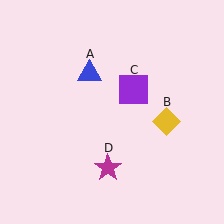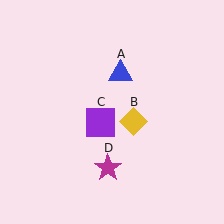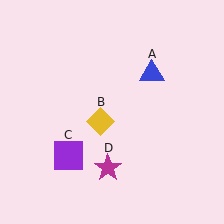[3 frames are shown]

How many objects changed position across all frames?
3 objects changed position: blue triangle (object A), yellow diamond (object B), purple square (object C).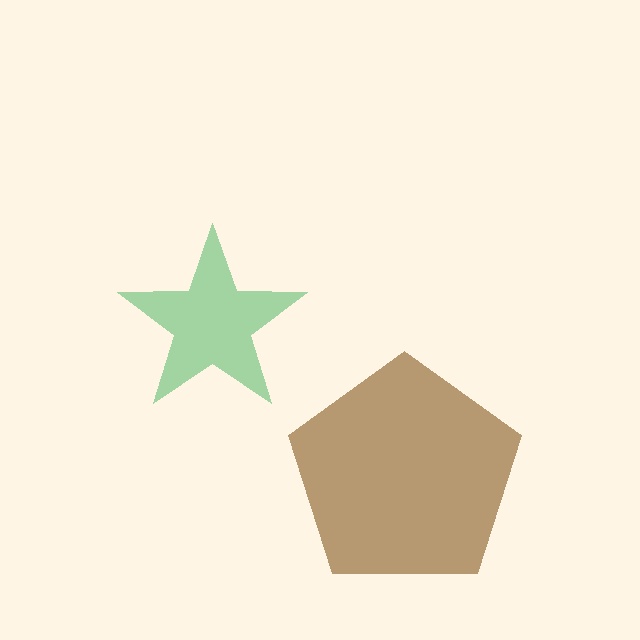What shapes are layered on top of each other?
The layered shapes are: a green star, a brown pentagon.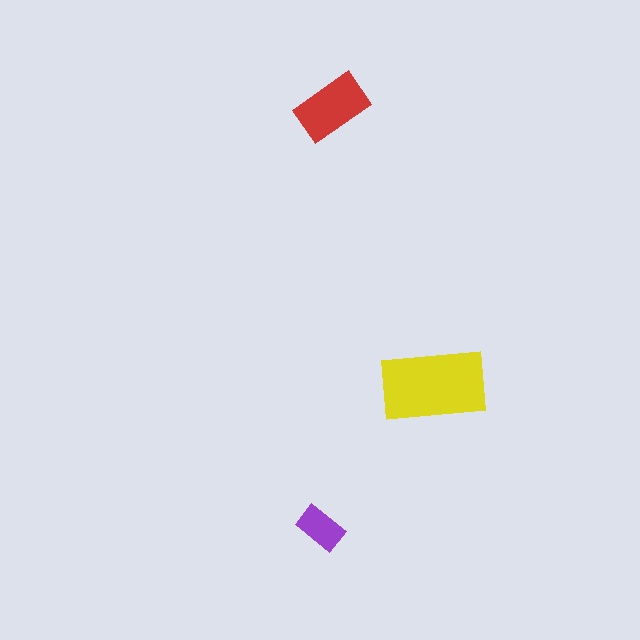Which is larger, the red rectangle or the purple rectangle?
The red one.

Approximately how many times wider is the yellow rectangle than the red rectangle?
About 1.5 times wider.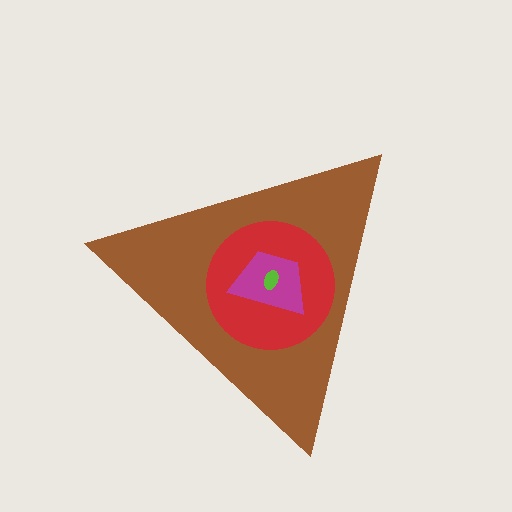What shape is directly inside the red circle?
The magenta trapezoid.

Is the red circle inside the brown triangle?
Yes.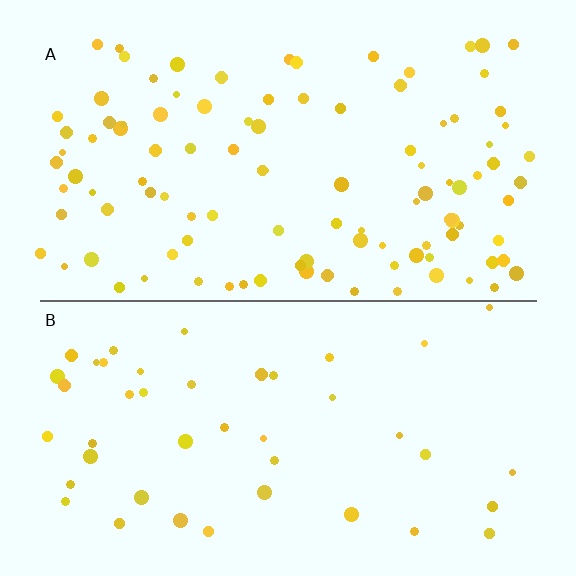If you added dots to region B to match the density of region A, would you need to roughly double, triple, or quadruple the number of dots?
Approximately double.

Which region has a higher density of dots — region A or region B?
A (the top).